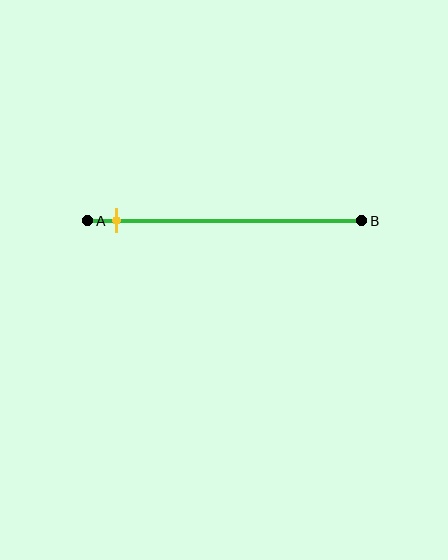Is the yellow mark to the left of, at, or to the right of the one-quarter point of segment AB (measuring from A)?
The yellow mark is to the left of the one-quarter point of segment AB.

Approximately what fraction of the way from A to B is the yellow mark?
The yellow mark is approximately 10% of the way from A to B.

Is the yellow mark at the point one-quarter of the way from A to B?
No, the mark is at about 10% from A, not at the 25% one-quarter point.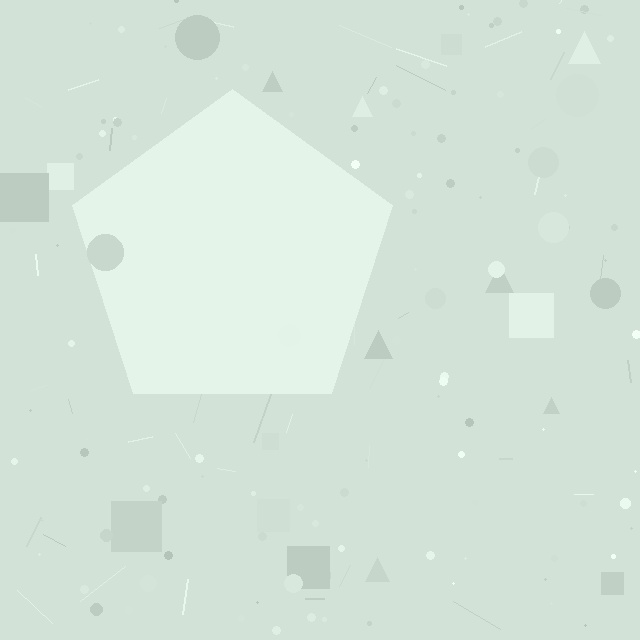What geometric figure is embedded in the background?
A pentagon is embedded in the background.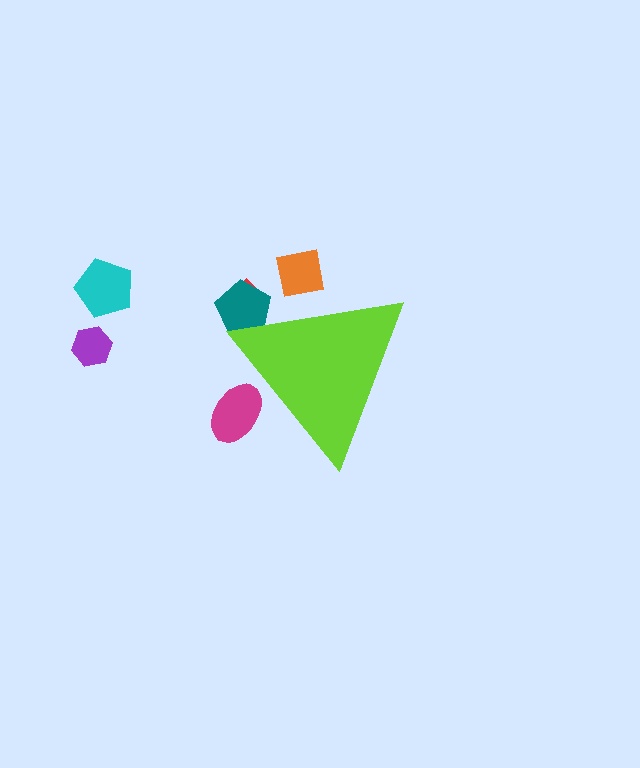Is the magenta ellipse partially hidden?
Yes, the magenta ellipse is partially hidden behind the lime triangle.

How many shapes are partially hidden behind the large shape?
4 shapes are partially hidden.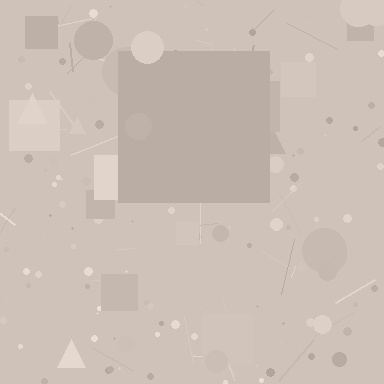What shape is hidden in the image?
A square is hidden in the image.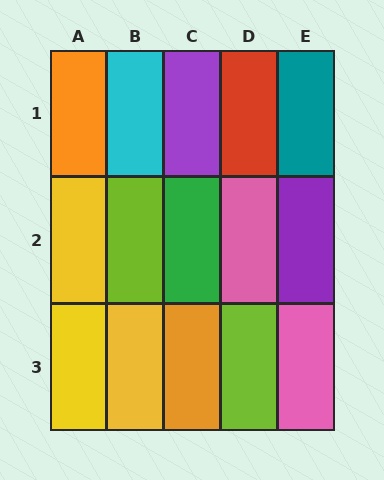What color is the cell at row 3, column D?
Lime.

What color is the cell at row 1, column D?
Red.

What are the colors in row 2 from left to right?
Yellow, lime, green, pink, purple.